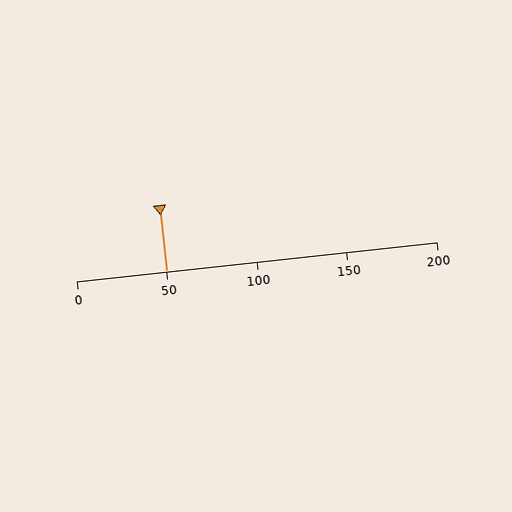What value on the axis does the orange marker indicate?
The marker indicates approximately 50.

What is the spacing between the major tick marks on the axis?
The major ticks are spaced 50 apart.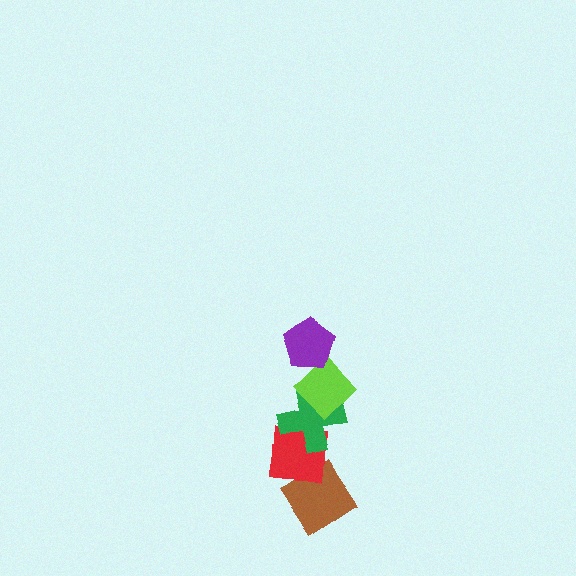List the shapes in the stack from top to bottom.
From top to bottom: the purple pentagon, the lime diamond, the green cross, the red square, the brown diamond.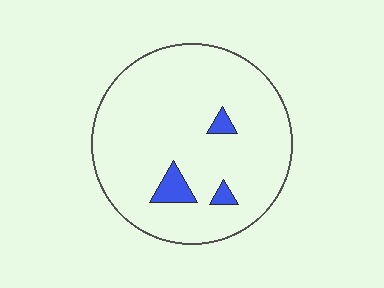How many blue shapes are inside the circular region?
3.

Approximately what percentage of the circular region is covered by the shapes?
Approximately 5%.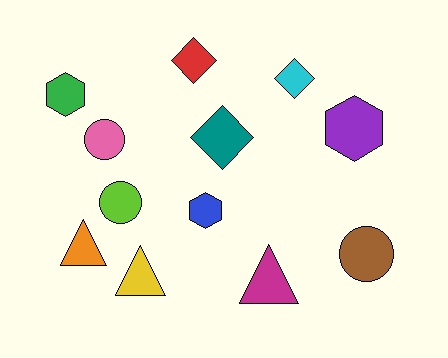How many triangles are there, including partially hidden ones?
There are 3 triangles.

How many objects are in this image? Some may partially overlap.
There are 12 objects.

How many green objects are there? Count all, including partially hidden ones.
There is 1 green object.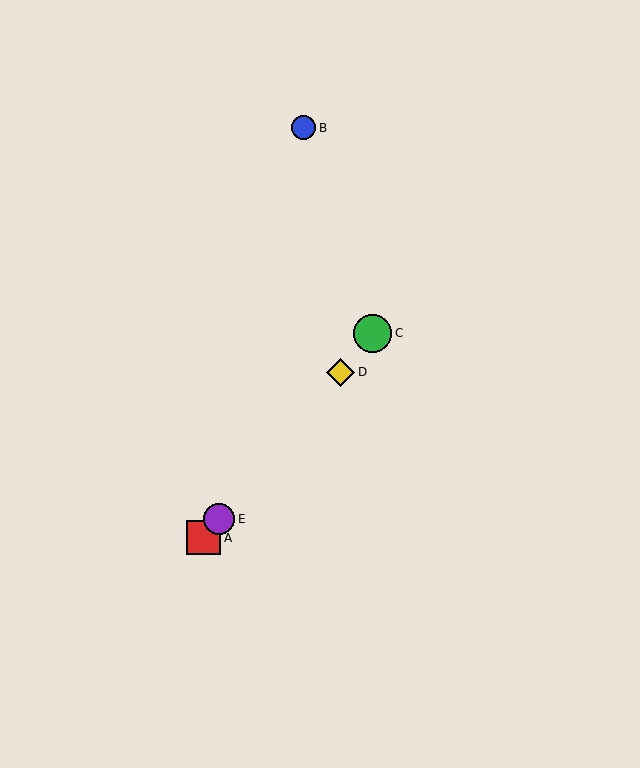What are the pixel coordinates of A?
Object A is at (204, 538).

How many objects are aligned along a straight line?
4 objects (A, C, D, E) are aligned along a straight line.